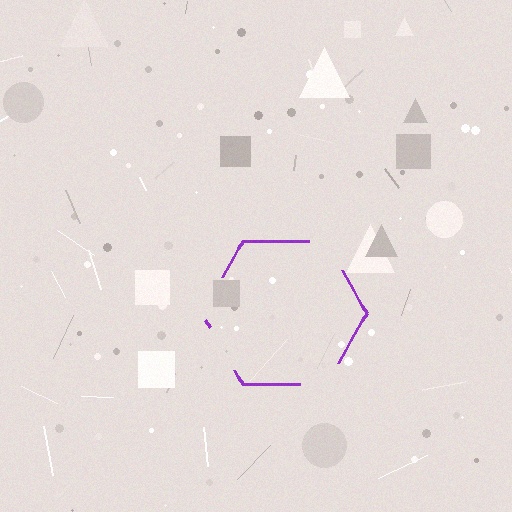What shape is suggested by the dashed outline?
The dashed outline suggests a hexagon.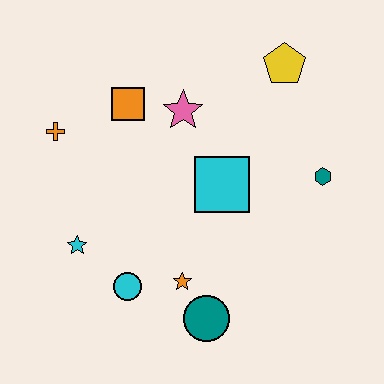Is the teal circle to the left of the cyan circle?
No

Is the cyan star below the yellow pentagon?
Yes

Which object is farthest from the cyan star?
The yellow pentagon is farthest from the cyan star.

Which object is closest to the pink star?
The orange square is closest to the pink star.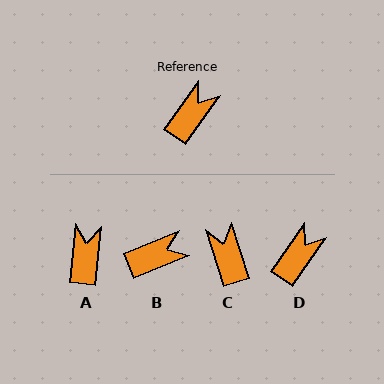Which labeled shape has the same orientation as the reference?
D.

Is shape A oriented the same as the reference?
No, it is off by about 30 degrees.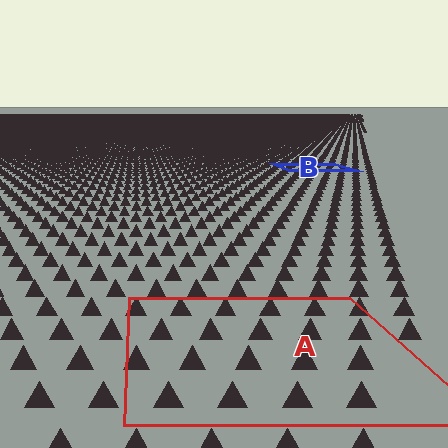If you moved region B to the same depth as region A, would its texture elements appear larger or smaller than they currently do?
They would appear larger. At a closer depth, the same texture elements are projected at a bigger on-screen size.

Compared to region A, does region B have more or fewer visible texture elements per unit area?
Region B has more texture elements per unit area — they are packed more densely because it is farther away.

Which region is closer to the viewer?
Region A is closer. The texture elements there are larger and more spread out.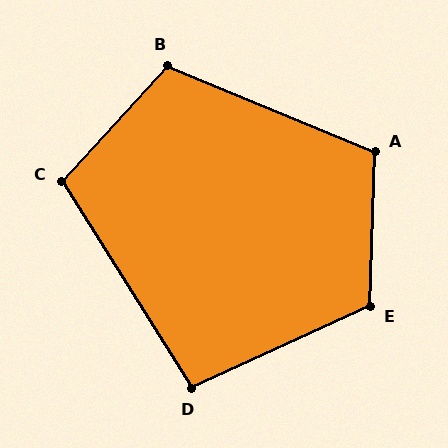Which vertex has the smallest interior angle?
D, at approximately 97 degrees.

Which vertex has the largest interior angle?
E, at approximately 117 degrees.